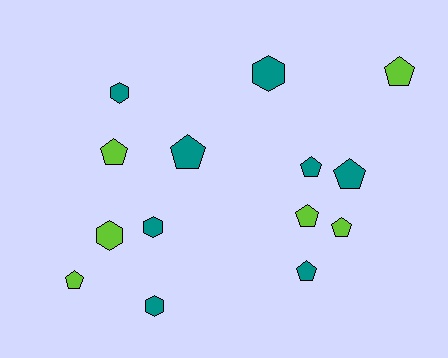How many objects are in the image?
There are 14 objects.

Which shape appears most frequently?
Pentagon, with 9 objects.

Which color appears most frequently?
Teal, with 8 objects.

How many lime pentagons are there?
There are 5 lime pentagons.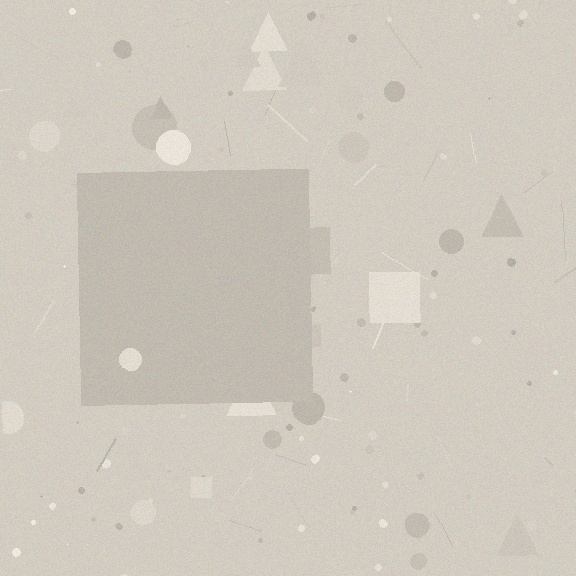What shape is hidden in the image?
A square is hidden in the image.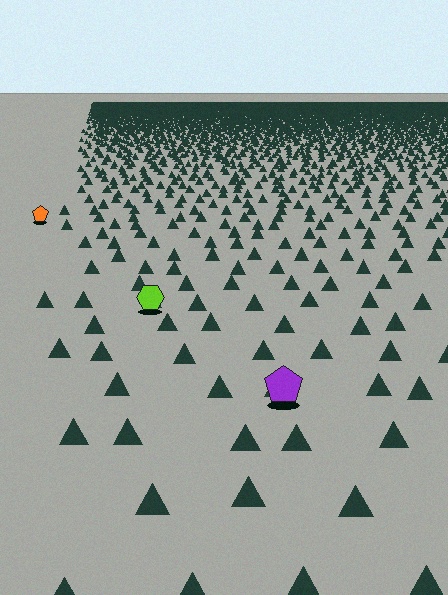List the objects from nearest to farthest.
From nearest to farthest: the purple pentagon, the lime hexagon, the orange pentagon.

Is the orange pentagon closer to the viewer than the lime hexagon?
No. The lime hexagon is closer — you can tell from the texture gradient: the ground texture is coarser near it.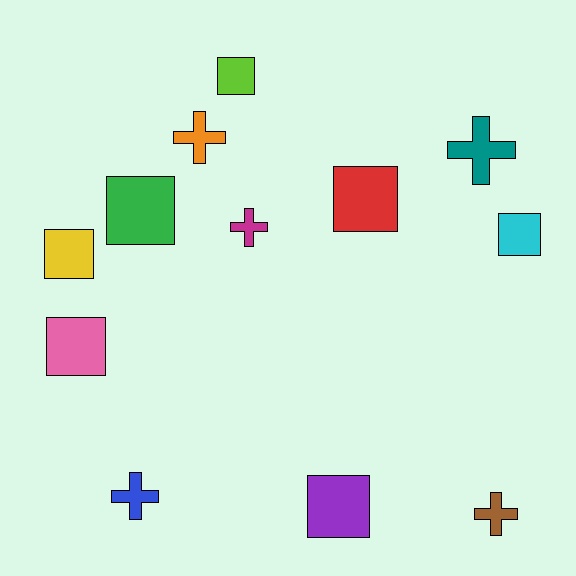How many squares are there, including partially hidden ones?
There are 7 squares.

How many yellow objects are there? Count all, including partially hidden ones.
There is 1 yellow object.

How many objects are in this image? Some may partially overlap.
There are 12 objects.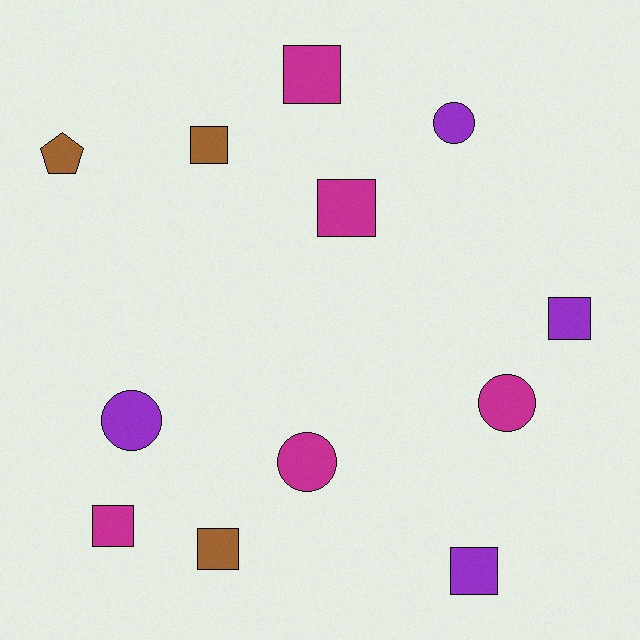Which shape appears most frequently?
Square, with 7 objects.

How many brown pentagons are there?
There is 1 brown pentagon.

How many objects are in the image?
There are 12 objects.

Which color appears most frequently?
Magenta, with 5 objects.